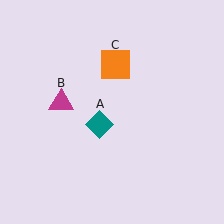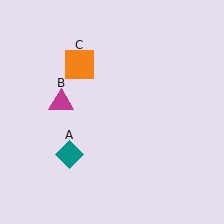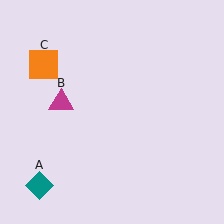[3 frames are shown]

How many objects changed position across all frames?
2 objects changed position: teal diamond (object A), orange square (object C).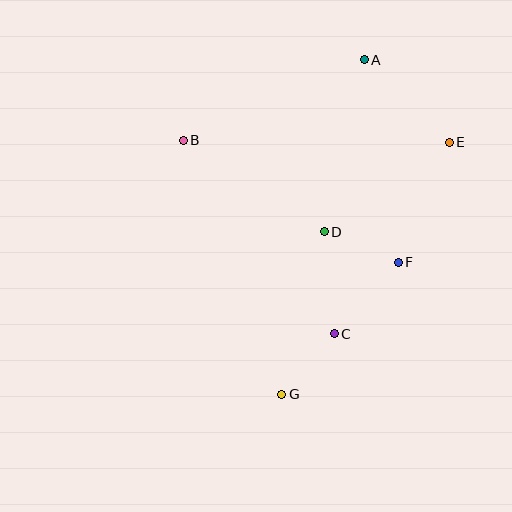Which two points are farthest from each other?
Points A and G are farthest from each other.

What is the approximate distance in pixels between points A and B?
The distance between A and B is approximately 198 pixels.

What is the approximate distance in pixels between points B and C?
The distance between B and C is approximately 245 pixels.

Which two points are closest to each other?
Points D and F are closest to each other.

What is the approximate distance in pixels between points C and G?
The distance between C and G is approximately 80 pixels.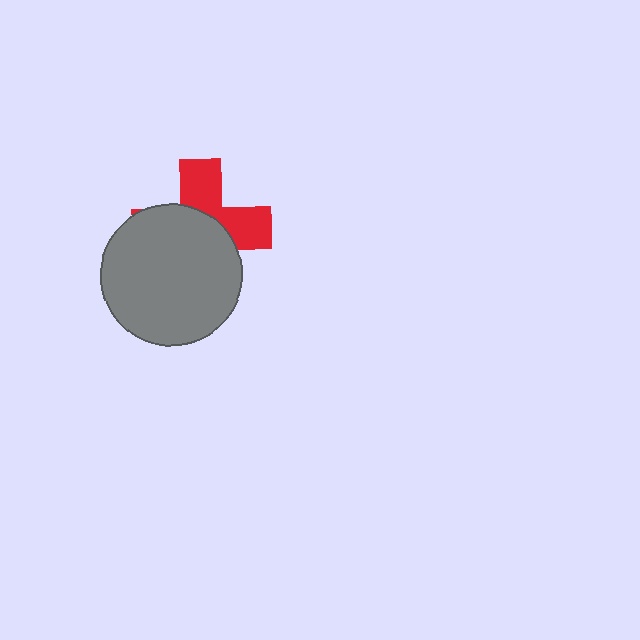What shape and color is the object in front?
The object in front is a gray circle.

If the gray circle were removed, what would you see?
You would see the complete red cross.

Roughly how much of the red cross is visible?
A small part of it is visible (roughly 41%).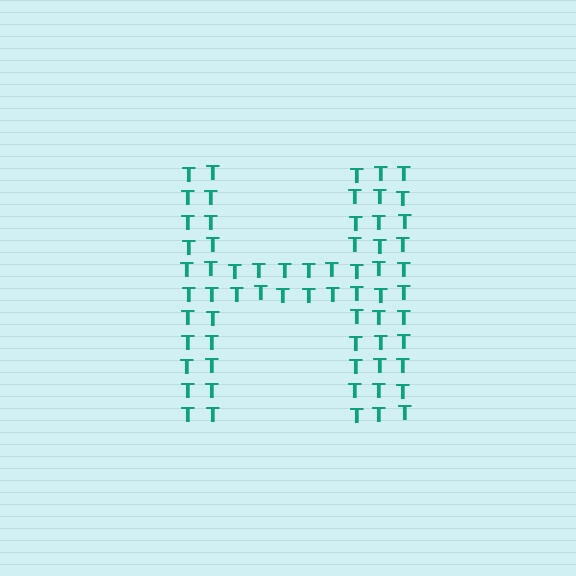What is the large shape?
The large shape is the letter H.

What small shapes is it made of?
It is made of small letter T's.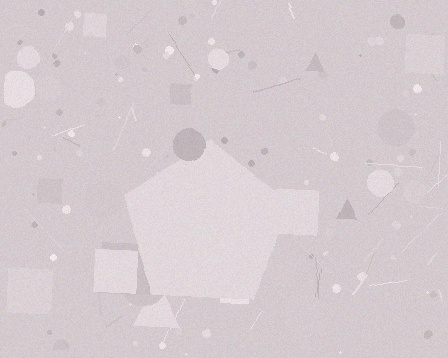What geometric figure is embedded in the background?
A pentagon is embedded in the background.